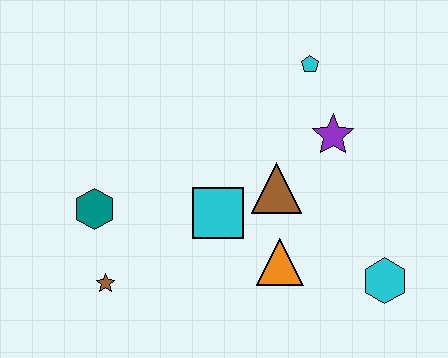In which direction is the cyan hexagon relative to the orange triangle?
The cyan hexagon is to the right of the orange triangle.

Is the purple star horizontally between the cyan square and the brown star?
No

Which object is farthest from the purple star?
The brown star is farthest from the purple star.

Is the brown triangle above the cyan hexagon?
Yes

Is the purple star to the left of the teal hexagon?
No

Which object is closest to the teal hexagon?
The brown star is closest to the teal hexagon.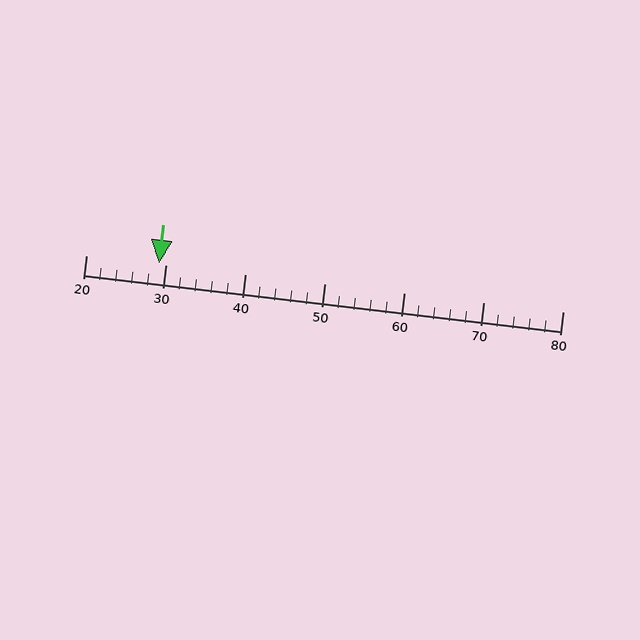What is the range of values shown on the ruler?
The ruler shows values from 20 to 80.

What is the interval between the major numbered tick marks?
The major tick marks are spaced 10 units apart.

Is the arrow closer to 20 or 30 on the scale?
The arrow is closer to 30.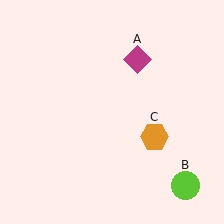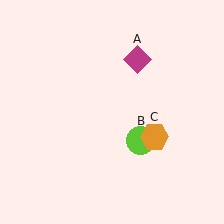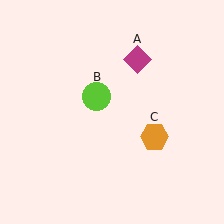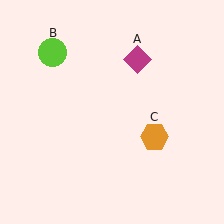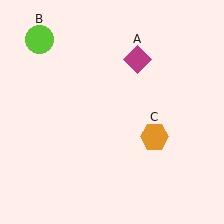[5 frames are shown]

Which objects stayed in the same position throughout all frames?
Magenta diamond (object A) and orange hexagon (object C) remained stationary.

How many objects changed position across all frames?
1 object changed position: lime circle (object B).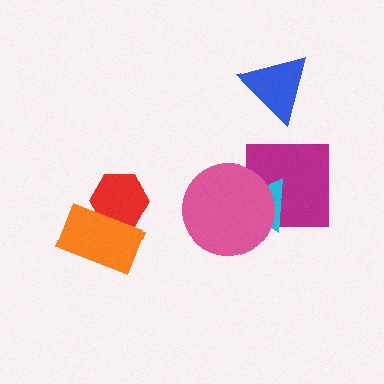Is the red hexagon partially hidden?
Yes, it is partially covered by another shape.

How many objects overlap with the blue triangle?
0 objects overlap with the blue triangle.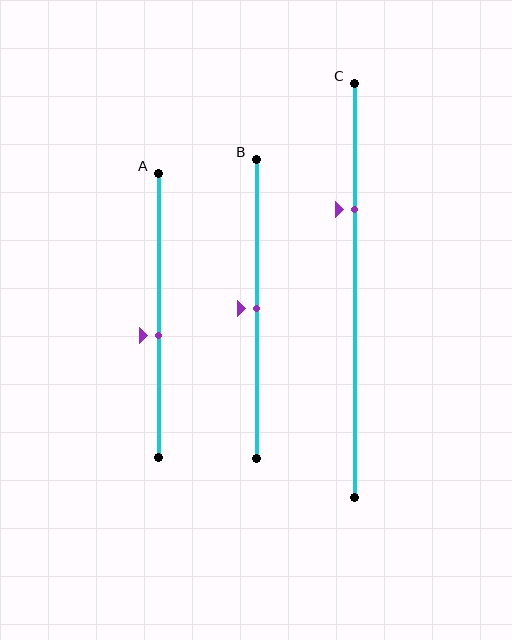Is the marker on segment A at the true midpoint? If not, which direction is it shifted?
No, the marker on segment A is shifted downward by about 7% of the segment length.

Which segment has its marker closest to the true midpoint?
Segment B has its marker closest to the true midpoint.